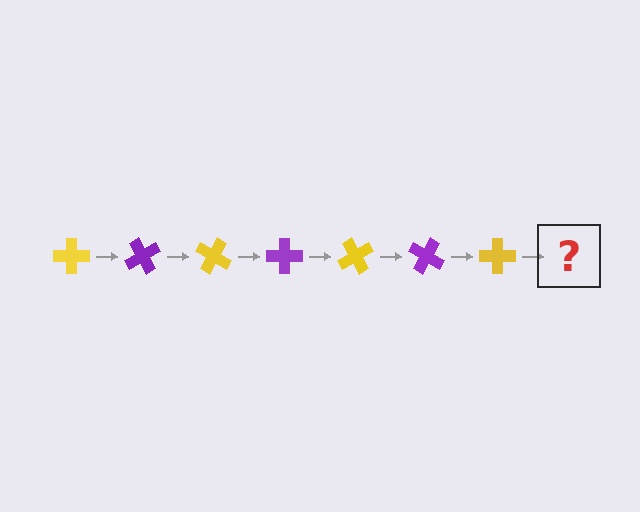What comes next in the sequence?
The next element should be a purple cross, rotated 420 degrees from the start.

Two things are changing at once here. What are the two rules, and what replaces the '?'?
The two rules are that it rotates 60 degrees each step and the color cycles through yellow and purple. The '?' should be a purple cross, rotated 420 degrees from the start.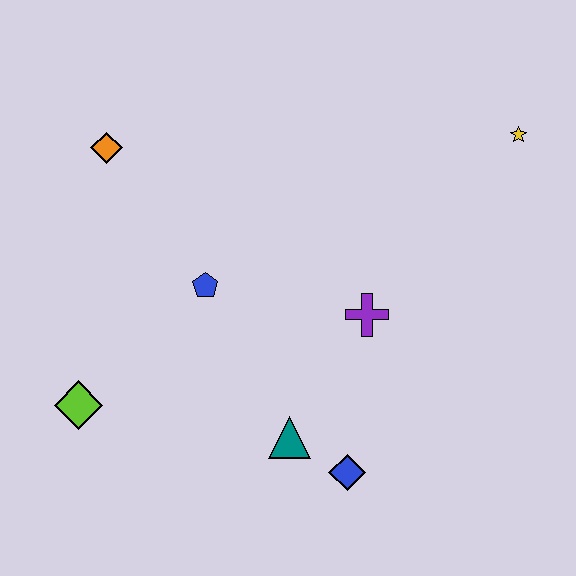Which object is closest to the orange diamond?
The blue pentagon is closest to the orange diamond.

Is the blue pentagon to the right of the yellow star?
No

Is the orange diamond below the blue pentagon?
No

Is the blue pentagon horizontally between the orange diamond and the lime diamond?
No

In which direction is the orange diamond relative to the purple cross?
The orange diamond is to the left of the purple cross.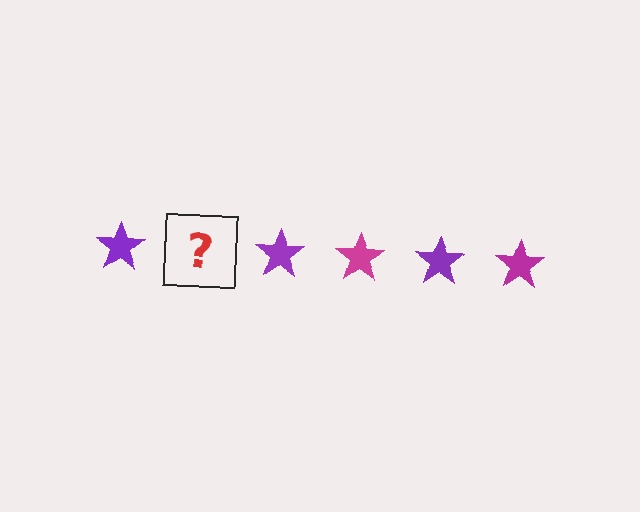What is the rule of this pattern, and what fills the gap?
The rule is that the pattern cycles through purple, magenta stars. The gap should be filled with a magenta star.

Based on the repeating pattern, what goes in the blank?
The blank should be a magenta star.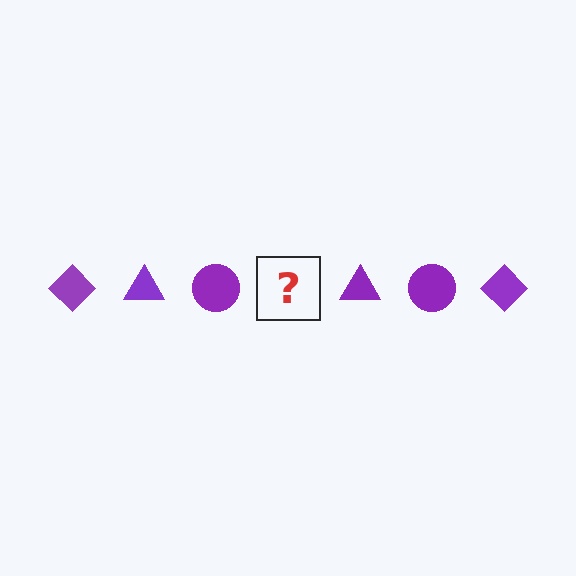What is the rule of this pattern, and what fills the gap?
The rule is that the pattern cycles through diamond, triangle, circle shapes in purple. The gap should be filled with a purple diamond.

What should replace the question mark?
The question mark should be replaced with a purple diamond.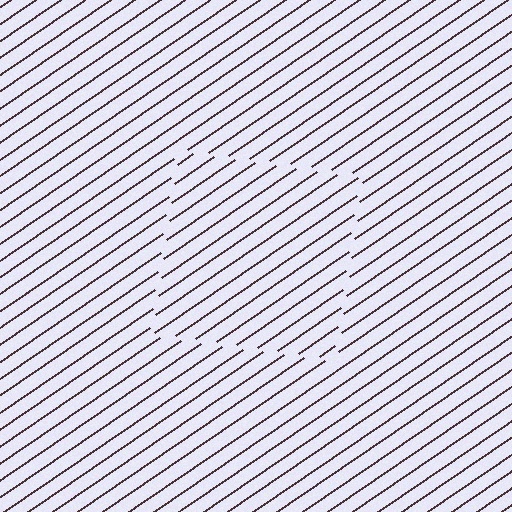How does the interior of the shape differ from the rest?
The interior of the shape contains the same grating, shifted by half a period — the contour is defined by the phase discontinuity where line-ends from the inner and outer gratings abut.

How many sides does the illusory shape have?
4 sides — the line-ends trace a square.